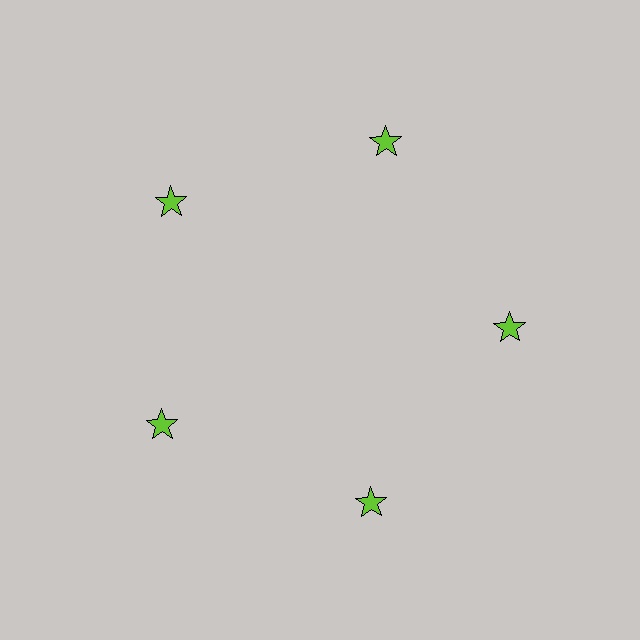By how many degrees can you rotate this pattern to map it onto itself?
The pattern maps onto itself every 72 degrees of rotation.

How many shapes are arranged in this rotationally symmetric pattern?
There are 5 shapes, arranged in 5 groups of 1.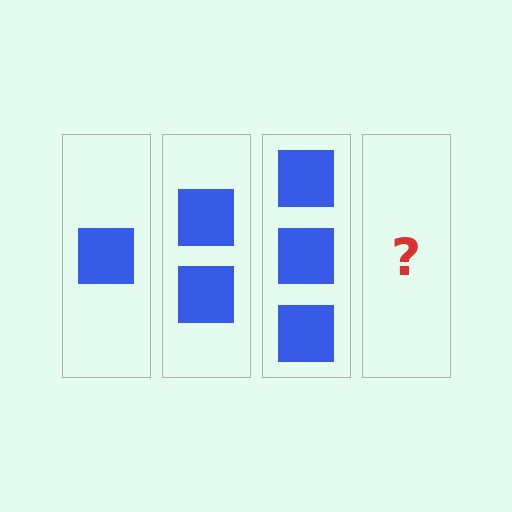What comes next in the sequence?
The next element should be 4 squares.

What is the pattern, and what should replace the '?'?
The pattern is that each step adds one more square. The '?' should be 4 squares.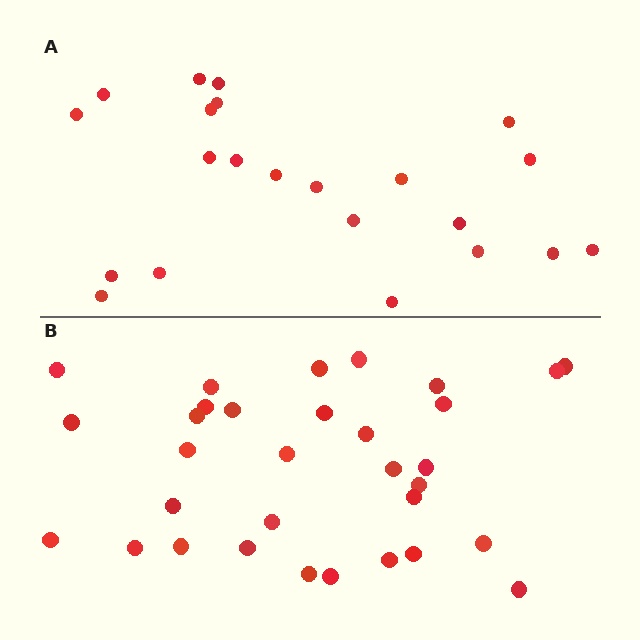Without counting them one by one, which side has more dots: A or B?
Region B (the bottom region) has more dots.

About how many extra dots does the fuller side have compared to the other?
Region B has roughly 10 or so more dots than region A.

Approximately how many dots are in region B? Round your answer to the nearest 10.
About 30 dots. (The exact count is 32, which rounds to 30.)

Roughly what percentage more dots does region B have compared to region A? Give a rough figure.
About 45% more.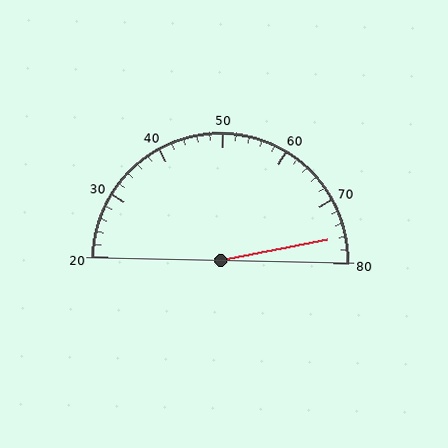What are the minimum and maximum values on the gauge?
The gauge ranges from 20 to 80.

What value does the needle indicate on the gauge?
The needle indicates approximately 76.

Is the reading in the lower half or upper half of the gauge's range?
The reading is in the upper half of the range (20 to 80).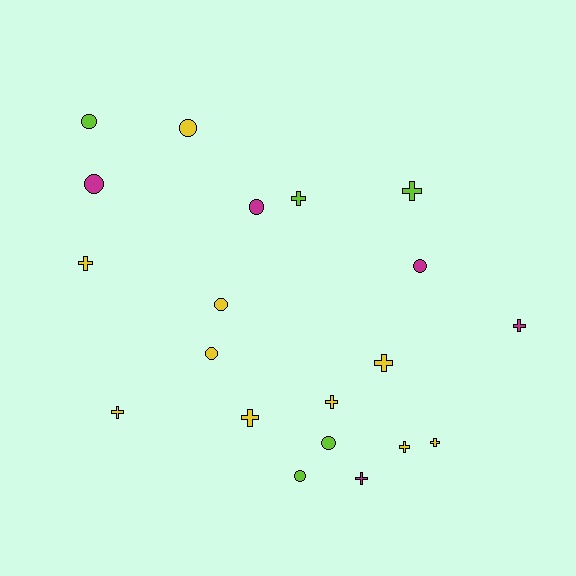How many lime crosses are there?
There are 2 lime crosses.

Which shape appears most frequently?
Cross, with 11 objects.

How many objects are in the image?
There are 20 objects.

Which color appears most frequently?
Yellow, with 10 objects.